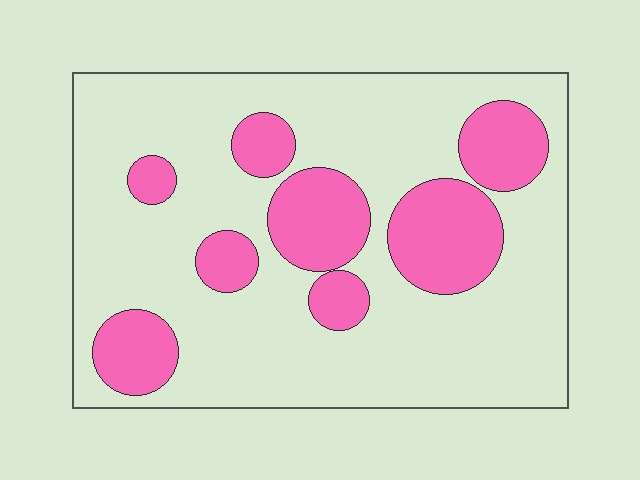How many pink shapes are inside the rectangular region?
8.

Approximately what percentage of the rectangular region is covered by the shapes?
Approximately 25%.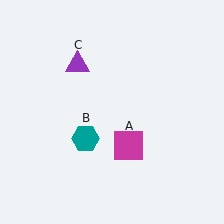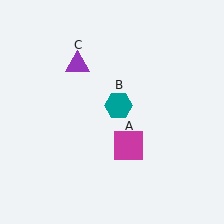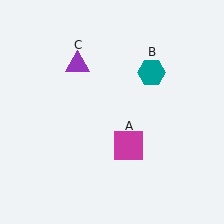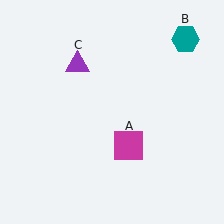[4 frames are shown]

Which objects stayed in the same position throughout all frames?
Magenta square (object A) and purple triangle (object C) remained stationary.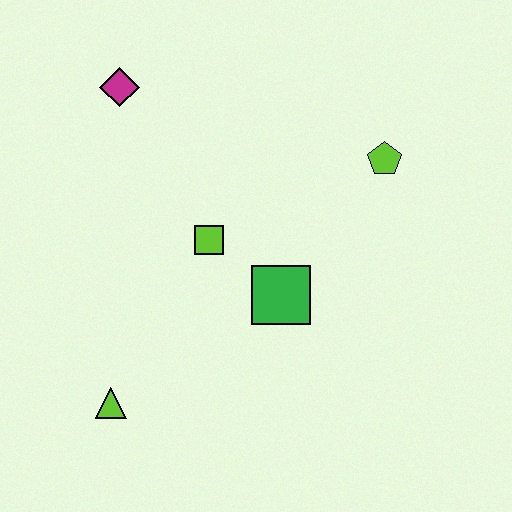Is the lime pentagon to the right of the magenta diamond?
Yes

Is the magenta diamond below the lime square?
No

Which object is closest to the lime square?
The green square is closest to the lime square.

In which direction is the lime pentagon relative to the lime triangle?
The lime pentagon is to the right of the lime triangle.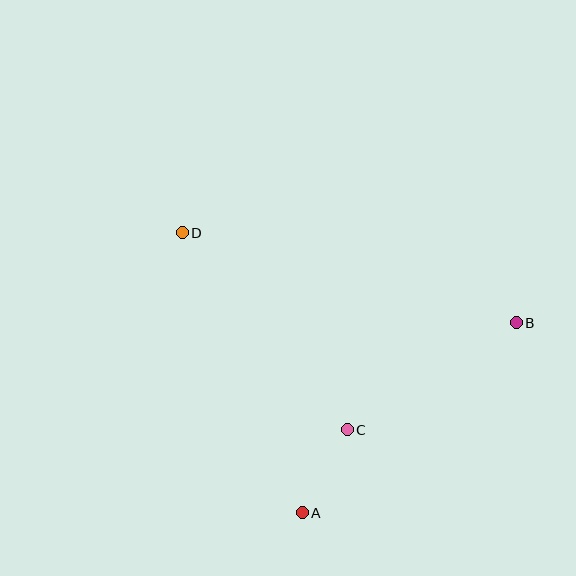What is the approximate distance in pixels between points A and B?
The distance between A and B is approximately 286 pixels.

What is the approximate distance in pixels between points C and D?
The distance between C and D is approximately 257 pixels.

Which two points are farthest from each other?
Points B and D are farthest from each other.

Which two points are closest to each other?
Points A and C are closest to each other.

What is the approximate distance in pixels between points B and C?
The distance between B and C is approximately 200 pixels.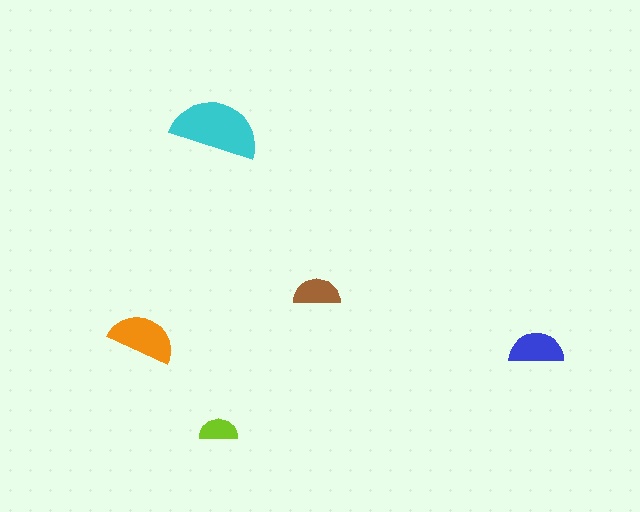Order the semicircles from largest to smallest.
the cyan one, the orange one, the blue one, the brown one, the lime one.